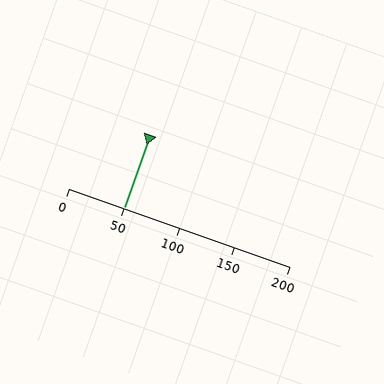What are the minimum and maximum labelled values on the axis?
The axis runs from 0 to 200.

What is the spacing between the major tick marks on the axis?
The major ticks are spaced 50 apart.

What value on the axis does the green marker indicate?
The marker indicates approximately 50.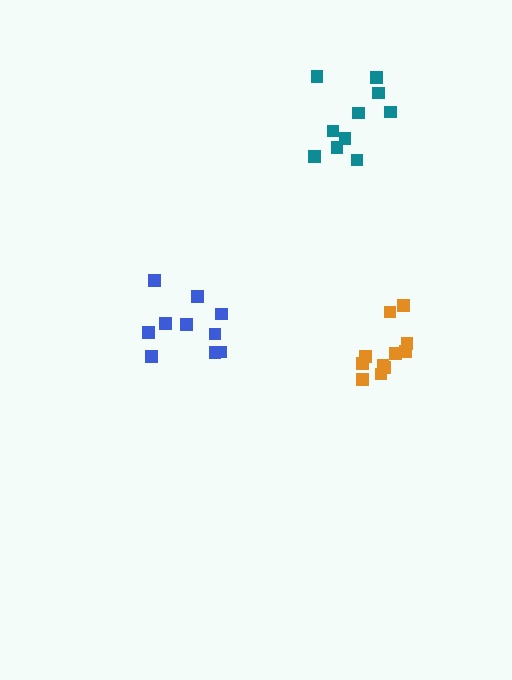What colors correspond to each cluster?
The clusters are colored: orange, blue, teal.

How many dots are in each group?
Group 1: 11 dots, Group 2: 10 dots, Group 3: 10 dots (31 total).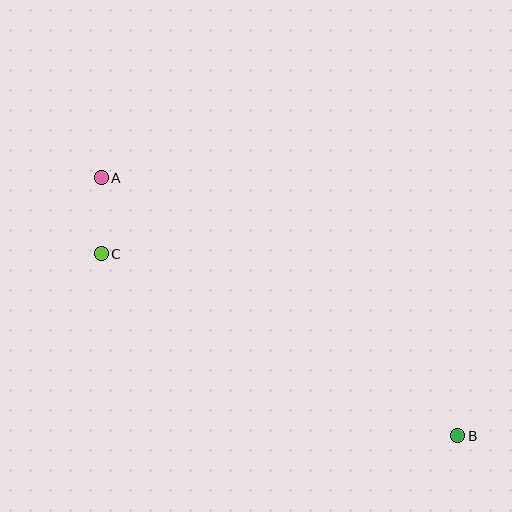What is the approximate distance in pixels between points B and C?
The distance between B and C is approximately 401 pixels.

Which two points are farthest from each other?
Points A and B are farthest from each other.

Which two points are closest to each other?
Points A and C are closest to each other.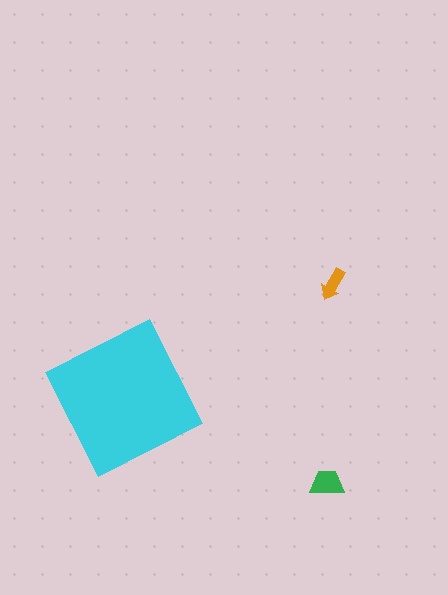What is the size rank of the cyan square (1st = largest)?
1st.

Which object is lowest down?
The green trapezoid is bottommost.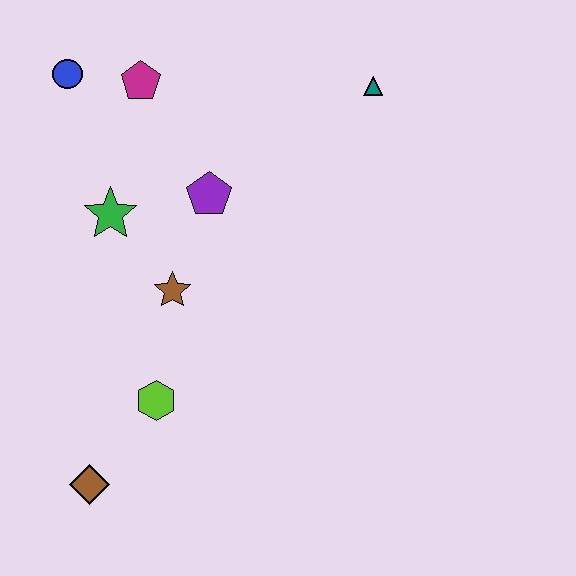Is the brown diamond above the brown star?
No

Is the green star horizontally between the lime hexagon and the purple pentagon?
No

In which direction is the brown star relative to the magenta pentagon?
The brown star is below the magenta pentagon.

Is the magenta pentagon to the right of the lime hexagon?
No